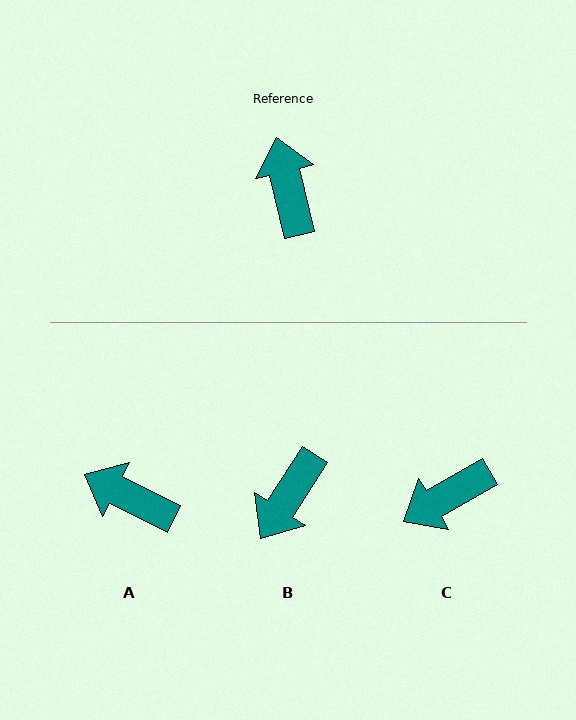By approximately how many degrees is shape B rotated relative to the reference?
Approximately 134 degrees counter-clockwise.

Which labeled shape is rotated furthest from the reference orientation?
B, about 134 degrees away.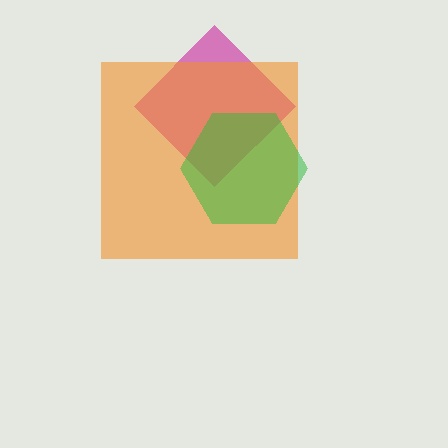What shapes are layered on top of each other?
The layered shapes are: a magenta diamond, an orange square, a green hexagon.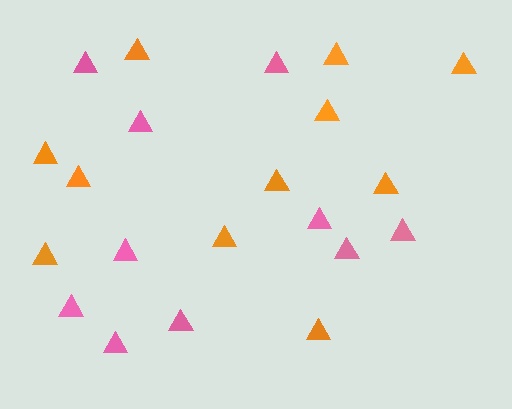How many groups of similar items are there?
There are 2 groups: one group of pink triangles (10) and one group of orange triangles (11).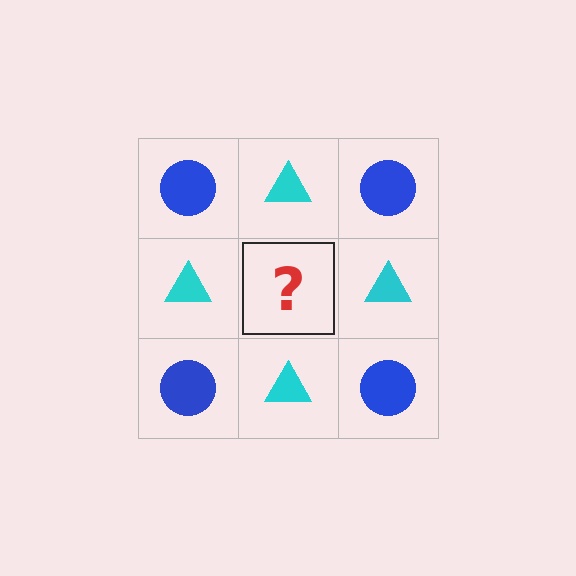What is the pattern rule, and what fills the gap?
The rule is that it alternates blue circle and cyan triangle in a checkerboard pattern. The gap should be filled with a blue circle.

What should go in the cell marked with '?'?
The missing cell should contain a blue circle.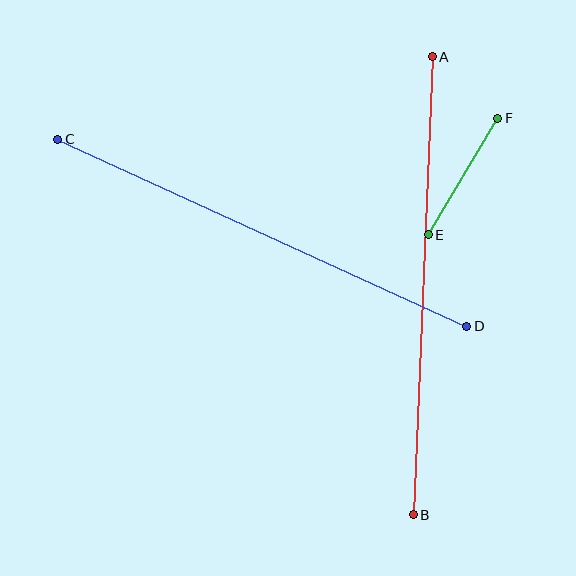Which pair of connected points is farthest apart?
Points A and B are farthest apart.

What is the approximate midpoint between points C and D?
The midpoint is at approximately (262, 233) pixels.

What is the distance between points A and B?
The distance is approximately 459 pixels.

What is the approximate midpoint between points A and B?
The midpoint is at approximately (423, 286) pixels.